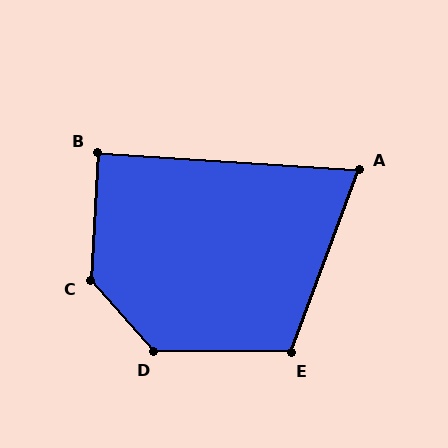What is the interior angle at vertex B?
Approximately 89 degrees (approximately right).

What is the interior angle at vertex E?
Approximately 110 degrees (obtuse).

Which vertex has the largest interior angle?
C, at approximately 135 degrees.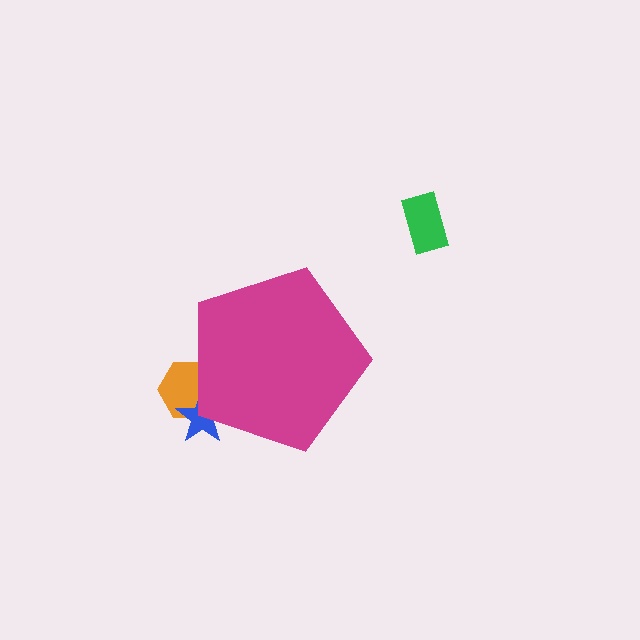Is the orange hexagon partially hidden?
Yes, the orange hexagon is partially hidden behind the magenta pentagon.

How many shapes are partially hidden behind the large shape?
2 shapes are partially hidden.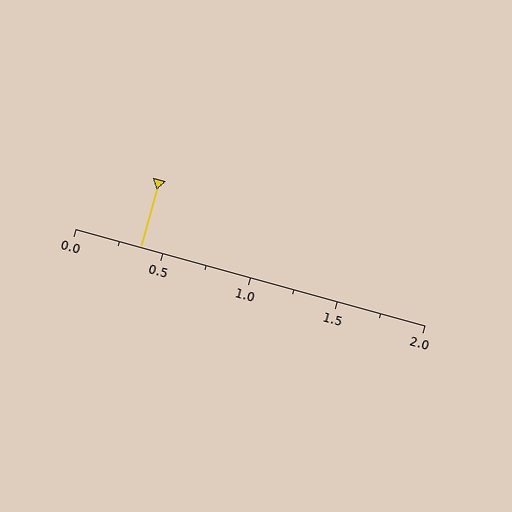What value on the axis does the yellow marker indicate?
The marker indicates approximately 0.38.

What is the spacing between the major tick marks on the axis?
The major ticks are spaced 0.5 apart.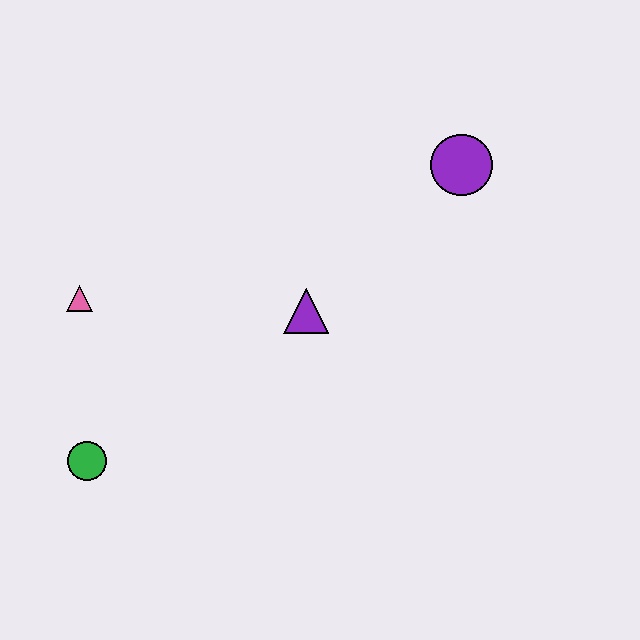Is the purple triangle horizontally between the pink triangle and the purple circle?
Yes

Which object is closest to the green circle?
The pink triangle is closest to the green circle.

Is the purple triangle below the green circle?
No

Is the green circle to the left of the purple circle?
Yes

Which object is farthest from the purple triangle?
The green circle is farthest from the purple triangle.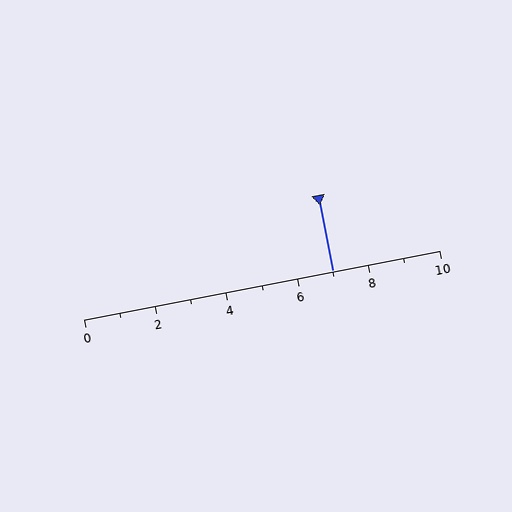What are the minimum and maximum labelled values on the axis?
The axis runs from 0 to 10.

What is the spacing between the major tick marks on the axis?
The major ticks are spaced 2 apart.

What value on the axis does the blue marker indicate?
The marker indicates approximately 7.